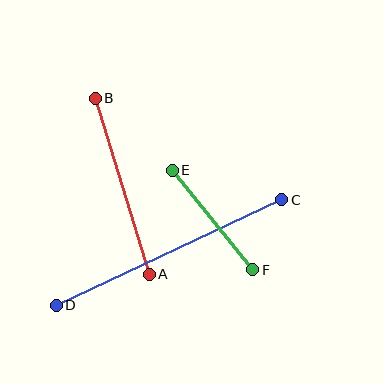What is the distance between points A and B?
The distance is approximately 184 pixels.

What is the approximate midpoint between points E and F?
The midpoint is at approximately (213, 220) pixels.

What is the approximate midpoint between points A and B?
The midpoint is at approximately (122, 186) pixels.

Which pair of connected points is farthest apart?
Points C and D are farthest apart.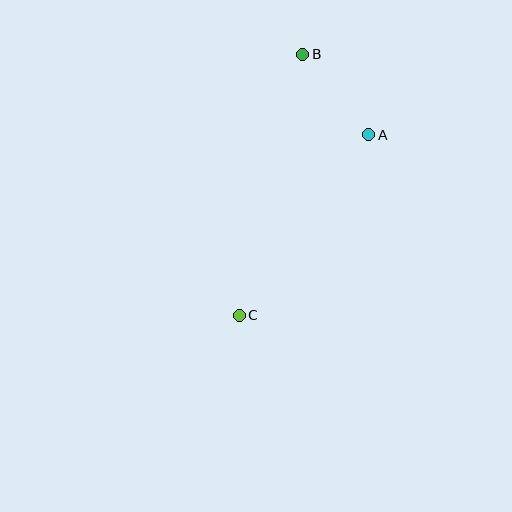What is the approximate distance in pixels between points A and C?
The distance between A and C is approximately 222 pixels.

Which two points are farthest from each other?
Points B and C are farthest from each other.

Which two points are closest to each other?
Points A and B are closest to each other.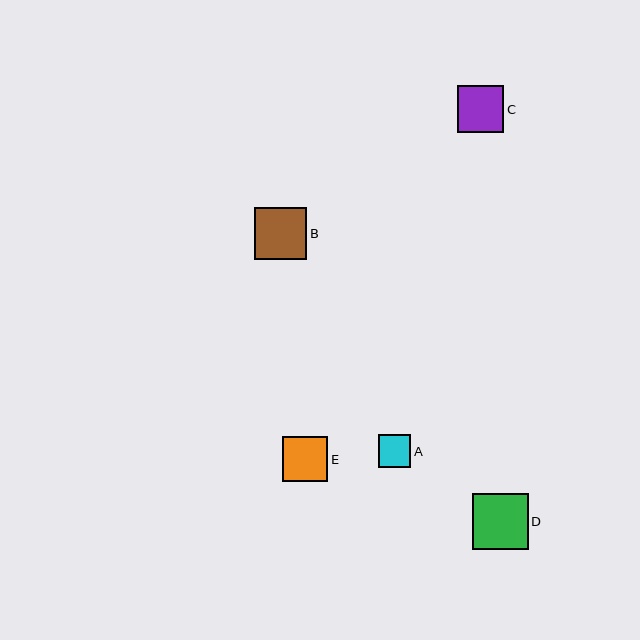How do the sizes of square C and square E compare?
Square C and square E are approximately the same size.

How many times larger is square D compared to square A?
Square D is approximately 1.7 times the size of square A.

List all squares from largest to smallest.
From largest to smallest: D, B, C, E, A.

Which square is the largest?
Square D is the largest with a size of approximately 55 pixels.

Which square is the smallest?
Square A is the smallest with a size of approximately 33 pixels.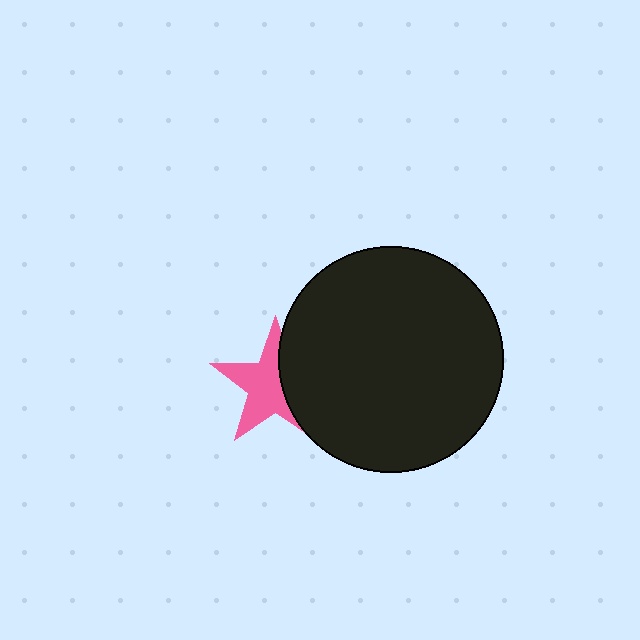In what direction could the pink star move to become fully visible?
The pink star could move left. That would shift it out from behind the black circle entirely.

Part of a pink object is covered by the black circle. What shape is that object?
It is a star.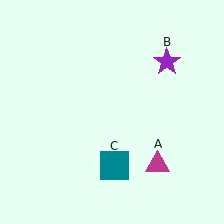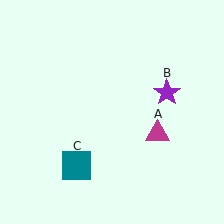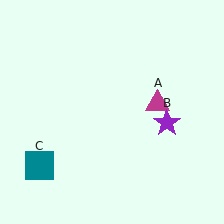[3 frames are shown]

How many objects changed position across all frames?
3 objects changed position: magenta triangle (object A), purple star (object B), teal square (object C).